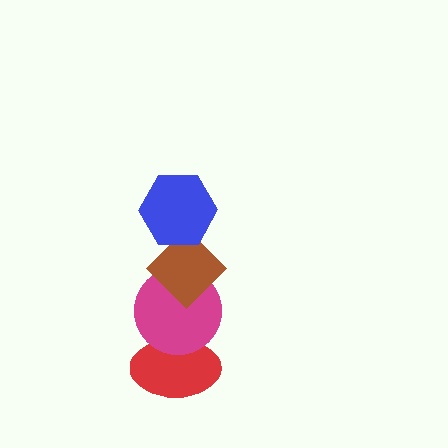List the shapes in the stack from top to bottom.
From top to bottom: the blue hexagon, the brown diamond, the magenta circle, the red ellipse.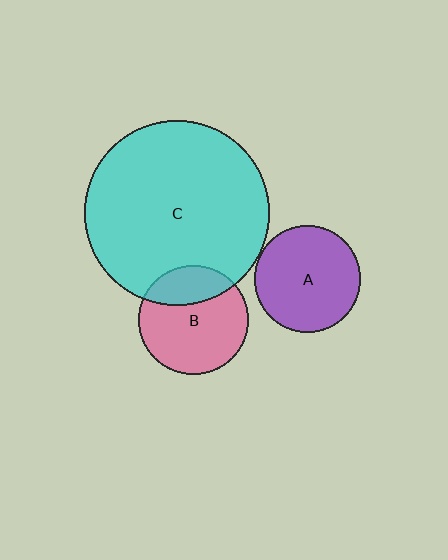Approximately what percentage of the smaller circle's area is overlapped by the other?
Approximately 25%.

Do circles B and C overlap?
Yes.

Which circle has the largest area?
Circle C (cyan).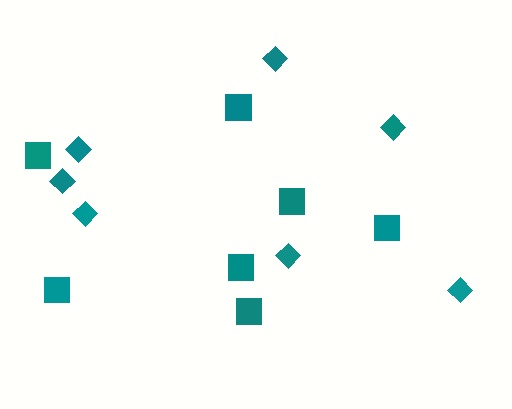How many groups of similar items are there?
There are 2 groups: one group of diamonds (7) and one group of squares (7).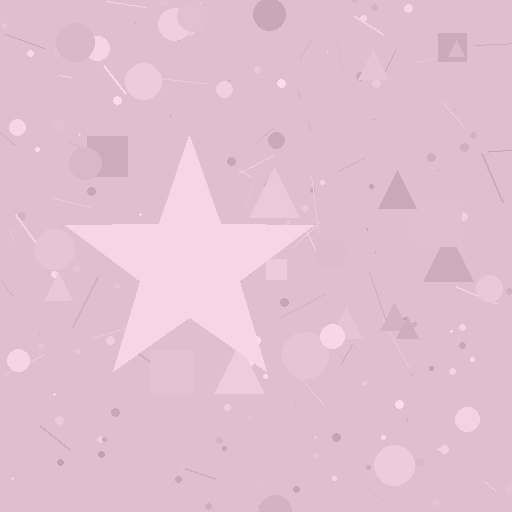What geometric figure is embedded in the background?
A star is embedded in the background.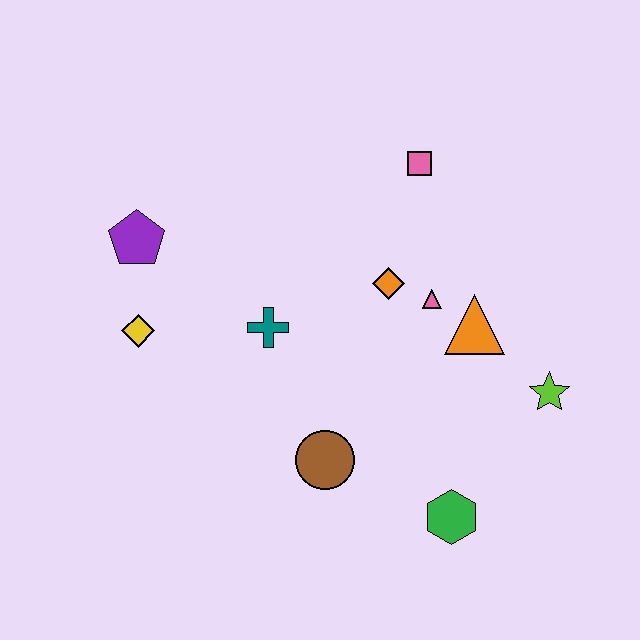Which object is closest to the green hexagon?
The brown circle is closest to the green hexagon.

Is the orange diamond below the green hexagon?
No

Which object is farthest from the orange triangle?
The purple pentagon is farthest from the orange triangle.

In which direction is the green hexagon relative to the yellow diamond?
The green hexagon is to the right of the yellow diamond.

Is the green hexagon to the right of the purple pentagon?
Yes